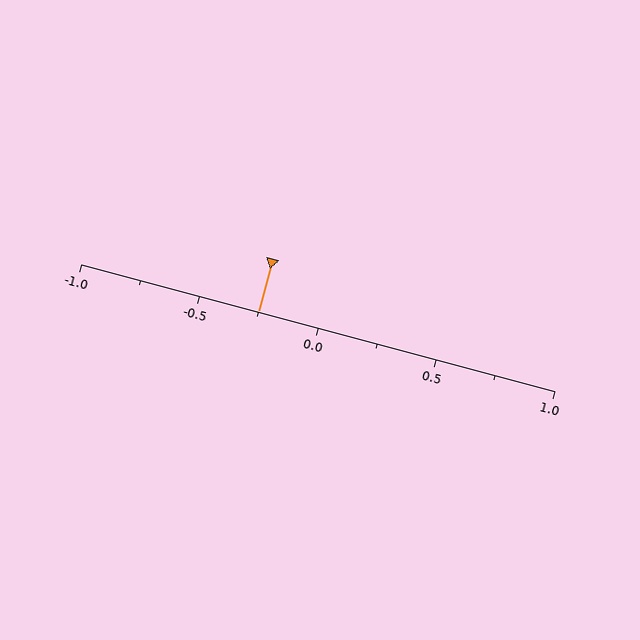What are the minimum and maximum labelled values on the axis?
The axis runs from -1.0 to 1.0.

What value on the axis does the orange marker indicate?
The marker indicates approximately -0.25.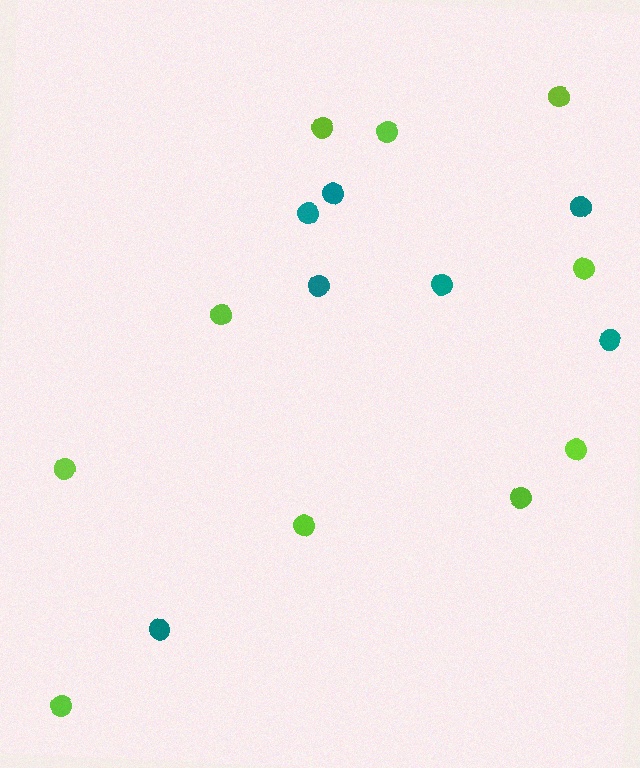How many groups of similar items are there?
There are 2 groups: one group of lime circles (10) and one group of teal circles (7).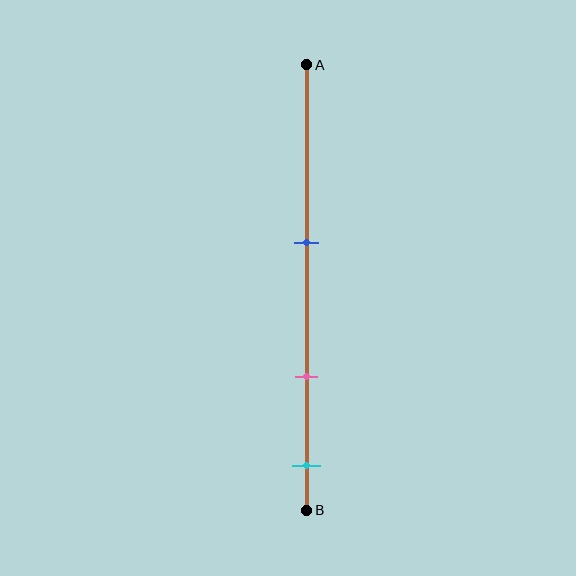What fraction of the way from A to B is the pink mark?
The pink mark is approximately 70% (0.7) of the way from A to B.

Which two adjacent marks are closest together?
The pink and cyan marks are the closest adjacent pair.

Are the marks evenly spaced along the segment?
Yes, the marks are approximately evenly spaced.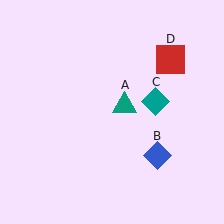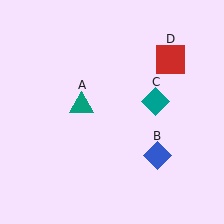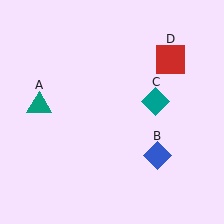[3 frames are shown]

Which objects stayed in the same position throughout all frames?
Blue diamond (object B) and teal diamond (object C) and red square (object D) remained stationary.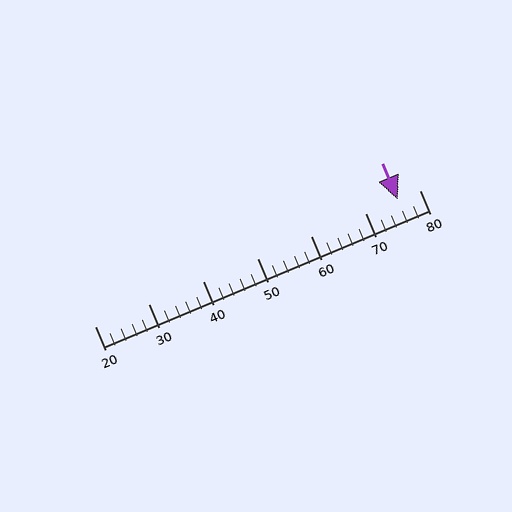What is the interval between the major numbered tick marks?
The major tick marks are spaced 10 units apart.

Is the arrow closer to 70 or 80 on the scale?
The arrow is closer to 80.